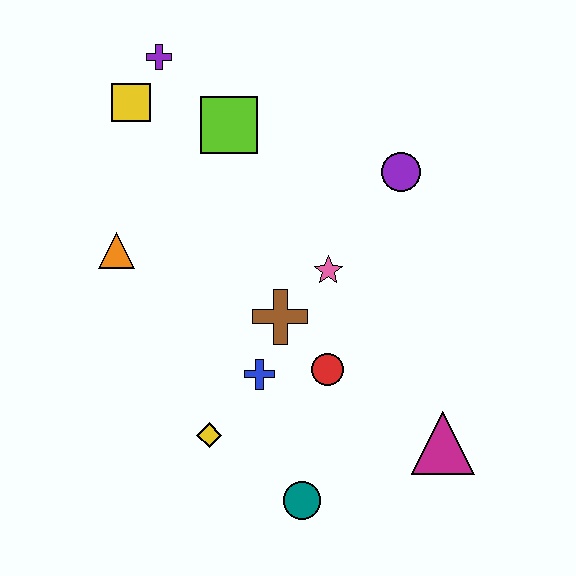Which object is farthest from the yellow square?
The magenta triangle is farthest from the yellow square.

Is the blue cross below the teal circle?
No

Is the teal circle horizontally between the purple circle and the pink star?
No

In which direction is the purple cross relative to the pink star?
The purple cross is above the pink star.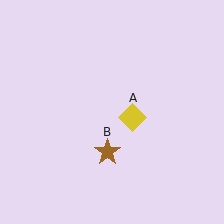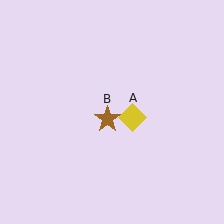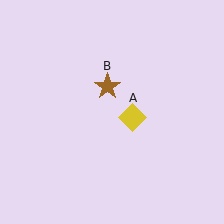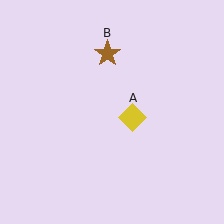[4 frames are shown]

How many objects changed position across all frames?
1 object changed position: brown star (object B).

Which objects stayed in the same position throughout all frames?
Yellow diamond (object A) remained stationary.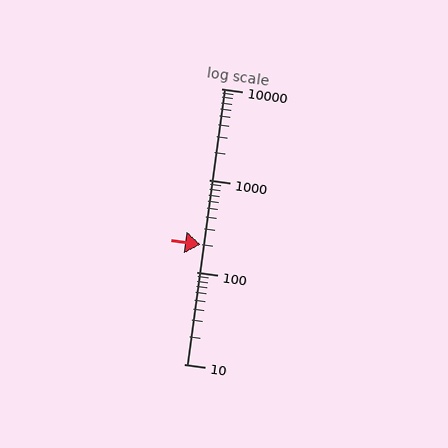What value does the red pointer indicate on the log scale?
The pointer indicates approximately 200.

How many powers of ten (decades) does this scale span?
The scale spans 3 decades, from 10 to 10000.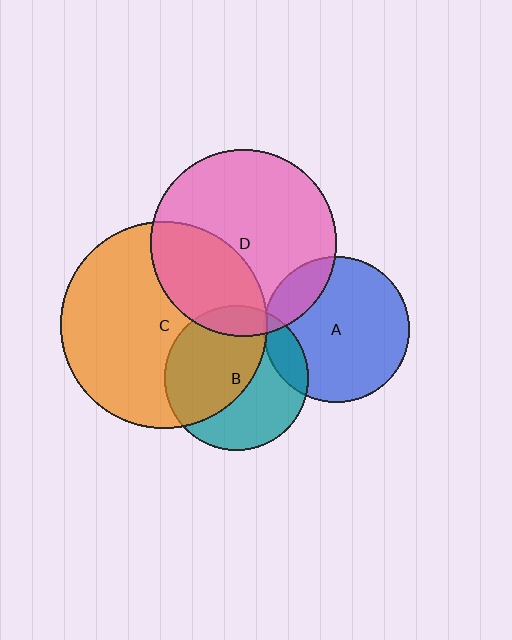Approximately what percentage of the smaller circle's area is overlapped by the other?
Approximately 15%.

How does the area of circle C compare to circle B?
Approximately 2.1 times.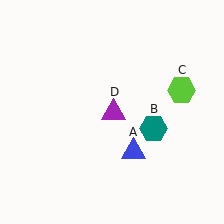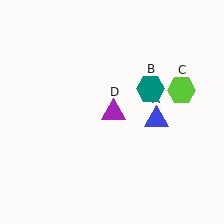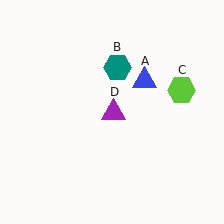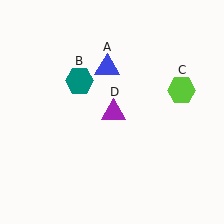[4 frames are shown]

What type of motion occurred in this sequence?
The blue triangle (object A), teal hexagon (object B) rotated counterclockwise around the center of the scene.